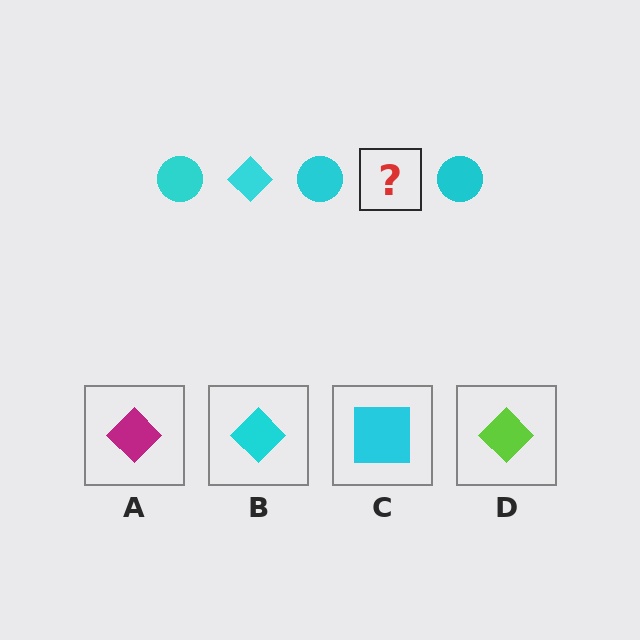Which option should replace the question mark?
Option B.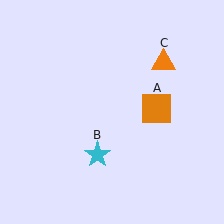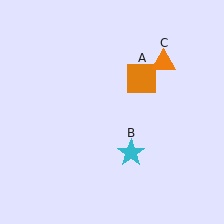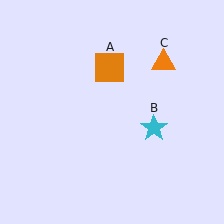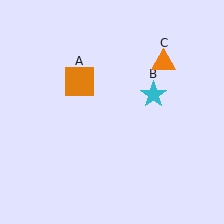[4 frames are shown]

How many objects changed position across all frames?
2 objects changed position: orange square (object A), cyan star (object B).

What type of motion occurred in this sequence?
The orange square (object A), cyan star (object B) rotated counterclockwise around the center of the scene.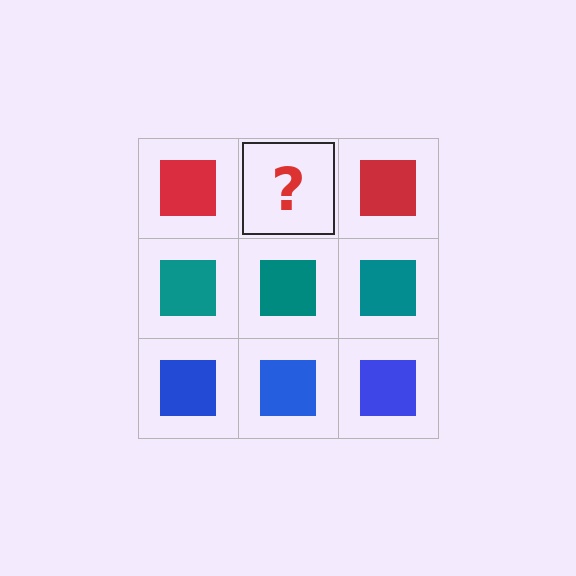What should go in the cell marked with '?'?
The missing cell should contain a red square.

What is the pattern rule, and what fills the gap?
The rule is that each row has a consistent color. The gap should be filled with a red square.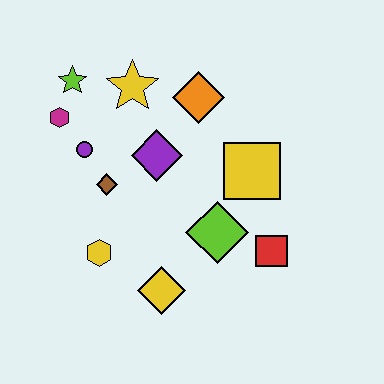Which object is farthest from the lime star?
The red square is farthest from the lime star.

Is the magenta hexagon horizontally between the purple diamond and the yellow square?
No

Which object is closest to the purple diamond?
The brown diamond is closest to the purple diamond.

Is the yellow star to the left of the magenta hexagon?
No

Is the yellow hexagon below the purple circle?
Yes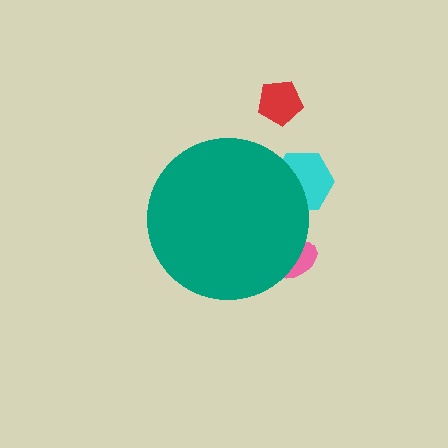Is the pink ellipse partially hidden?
Yes, the pink ellipse is partially hidden behind the teal circle.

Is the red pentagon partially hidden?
No, the red pentagon is fully visible.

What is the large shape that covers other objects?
A teal circle.